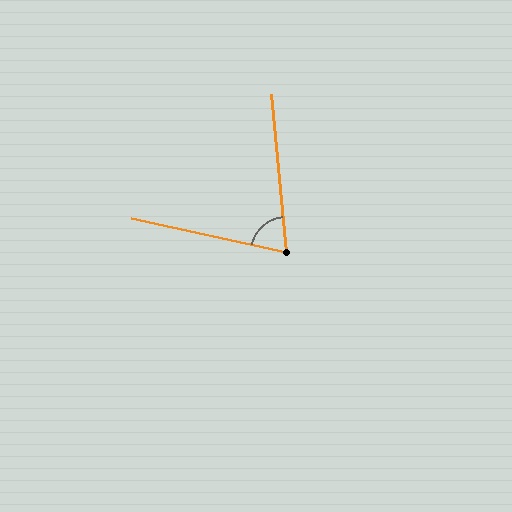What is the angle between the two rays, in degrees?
Approximately 72 degrees.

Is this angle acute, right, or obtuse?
It is acute.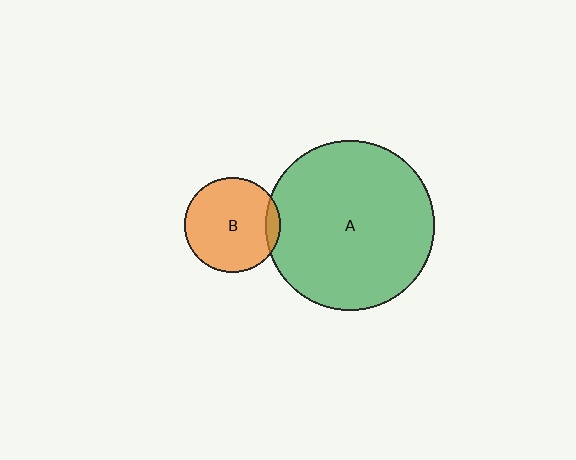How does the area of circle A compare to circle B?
Approximately 3.2 times.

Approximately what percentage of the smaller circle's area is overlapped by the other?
Approximately 10%.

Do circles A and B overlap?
Yes.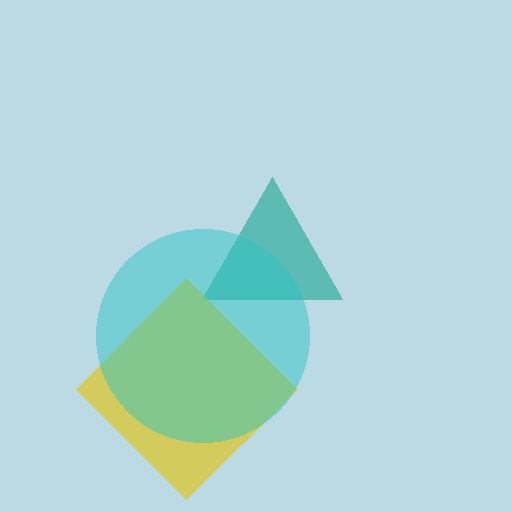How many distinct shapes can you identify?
There are 3 distinct shapes: a teal triangle, a yellow diamond, a cyan circle.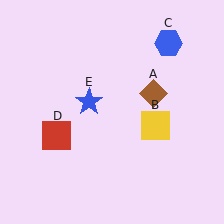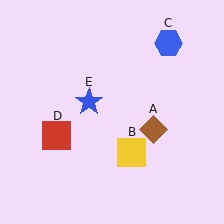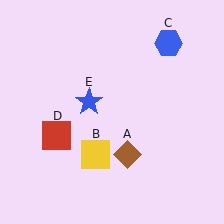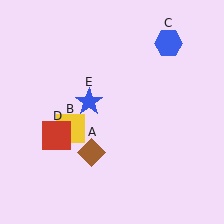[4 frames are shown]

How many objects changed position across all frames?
2 objects changed position: brown diamond (object A), yellow square (object B).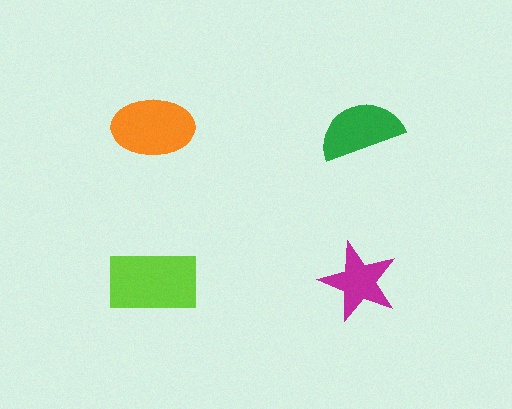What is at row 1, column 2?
A green semicircle.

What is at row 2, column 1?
A lime rectangle.